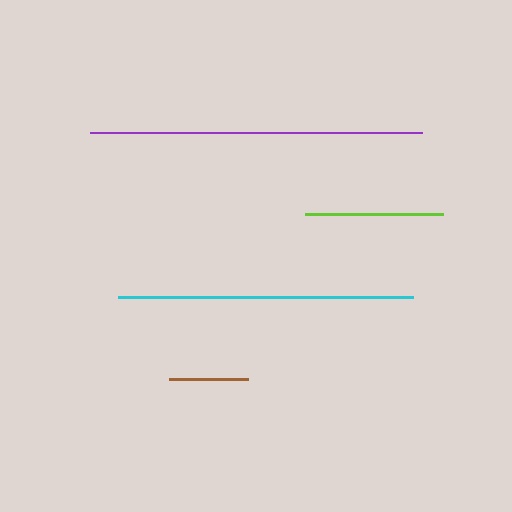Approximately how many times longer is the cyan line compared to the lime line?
The cyan line is approximately 2.1 times the length of the lime line.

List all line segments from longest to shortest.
From longest to shortest: purple, cyan, lime, brown.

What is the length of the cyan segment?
The cyan segment is approximately 295 pixels long.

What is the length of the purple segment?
The purple segment is approximately 331 pixels long.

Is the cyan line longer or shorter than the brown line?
The cyan line is longer than the brown line.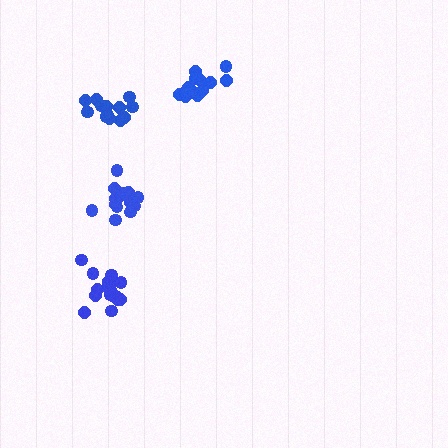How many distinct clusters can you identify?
There are 4 distinct clusters.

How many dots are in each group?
Group 1: 17 dots, Group 2: 14 dots, Group 3: 13 dots, Group 4: 13 dots (57 total).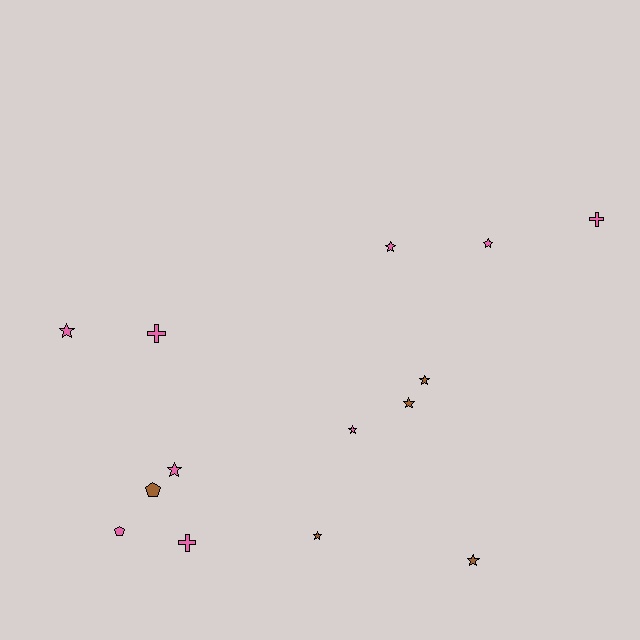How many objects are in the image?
There are 14 objects.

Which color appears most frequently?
Pink, with 9 objects.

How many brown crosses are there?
There are no brown crosses.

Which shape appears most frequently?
Star, with 9 objects.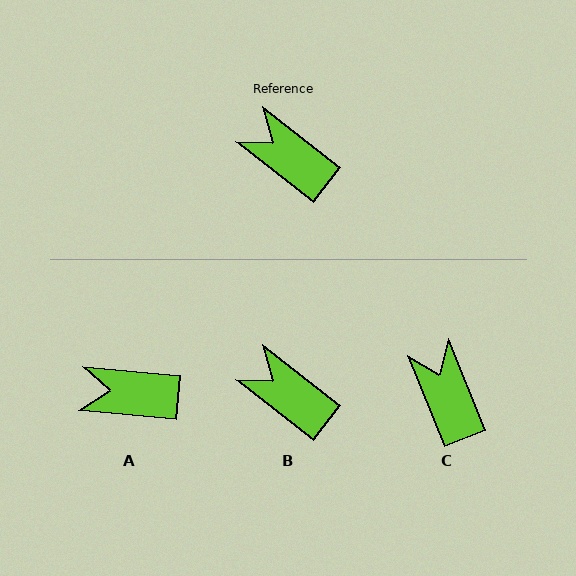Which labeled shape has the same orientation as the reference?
B.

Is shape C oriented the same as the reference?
No, it is off by about 30 degrees.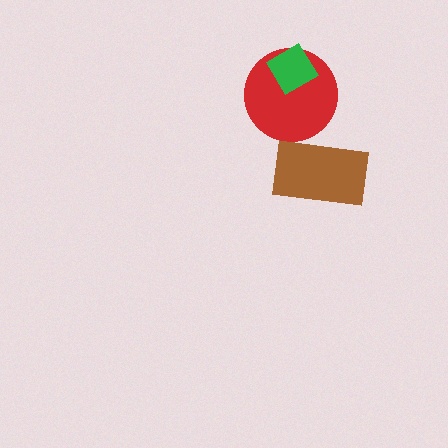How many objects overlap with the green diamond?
1 object overlaps with the green diamond.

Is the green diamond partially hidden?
No, no other shape covers it.